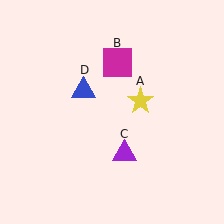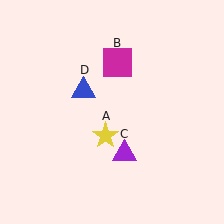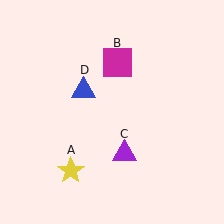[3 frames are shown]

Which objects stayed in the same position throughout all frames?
Magenta square (object B) and purple triangle (object C) and blue triangle (object D) remained stationary.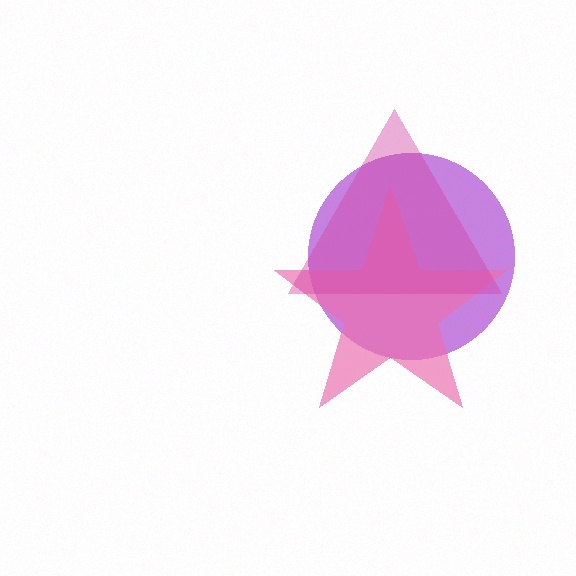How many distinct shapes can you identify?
There are 3 distinct shapes: a purple circle, a pink star, a magenta triangle.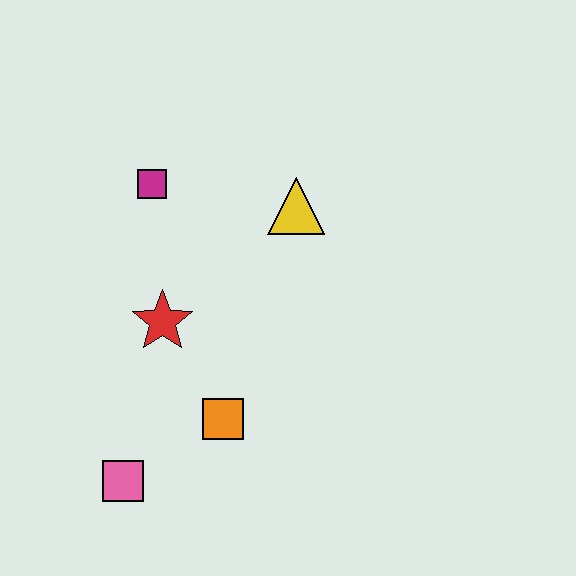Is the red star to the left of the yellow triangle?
Yes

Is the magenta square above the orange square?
Yes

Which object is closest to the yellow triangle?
The magenta square is closest to the yellow triangle.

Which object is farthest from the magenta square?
The pink square is farthest from the magenta square.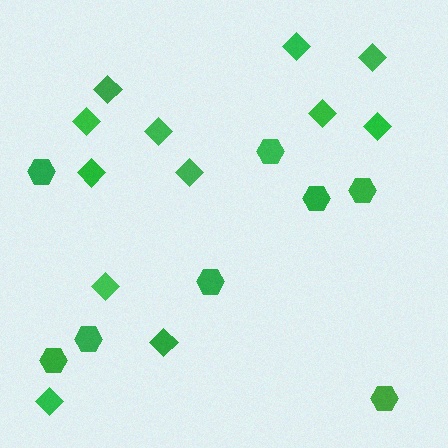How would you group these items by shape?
There are 2 groups: one group of diamonds (12) and one group of hexagons (8).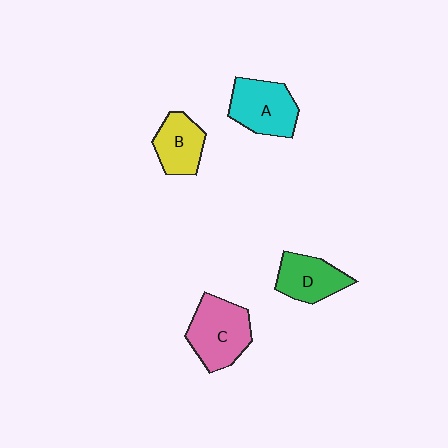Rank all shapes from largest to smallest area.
From largest to smallest: C (pink), A (cyan), D (green), B (yellow).